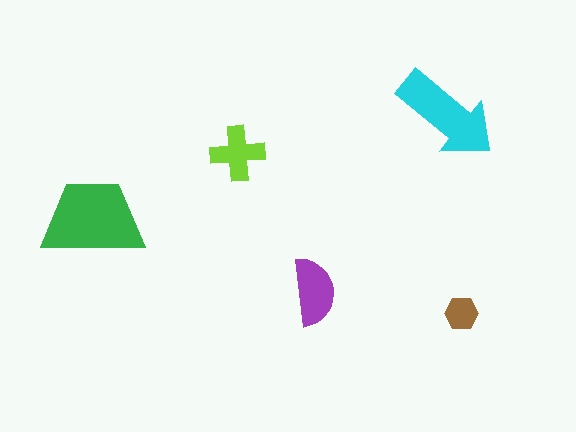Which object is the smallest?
The brown hexagon.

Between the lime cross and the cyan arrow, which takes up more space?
The cyan arrow.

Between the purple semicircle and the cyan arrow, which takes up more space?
The cyan arrow.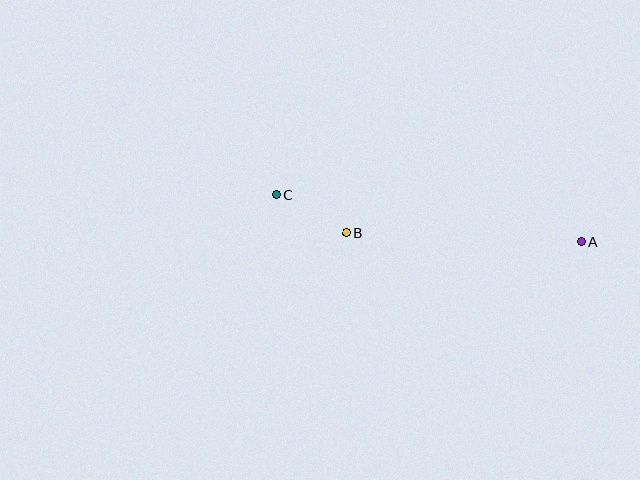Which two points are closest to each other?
Points B and C are closest to each other.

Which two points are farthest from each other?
Points A and C are farthest from each other.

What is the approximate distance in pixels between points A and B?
The distance between A and B is approximately 235 pixels.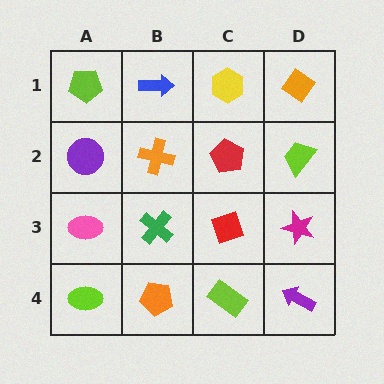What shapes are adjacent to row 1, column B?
An orange cross (row 2, column B), a lime pentagon (row 1, column A), a yellow hexagon (row 1, column C).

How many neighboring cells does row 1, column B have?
3.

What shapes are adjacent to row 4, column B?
A green cross (row 3, column B), a lime ellipse (row 4, column A), a lime rectangle (row 4, column C).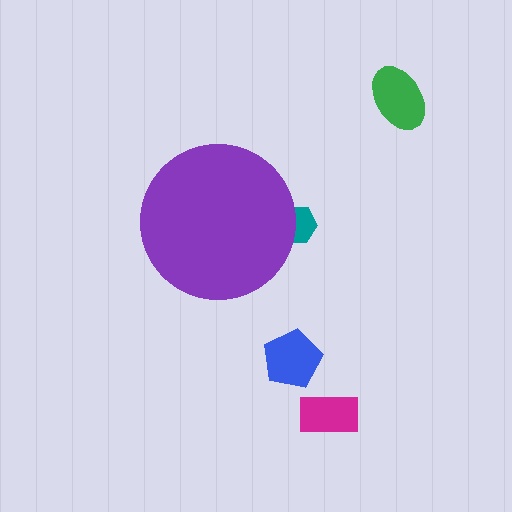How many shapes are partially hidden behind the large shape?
1 shape is partially hidden.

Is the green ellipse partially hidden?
No, the green ellipse is fully visible.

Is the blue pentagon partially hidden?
No, the blue pentagon is fully visible.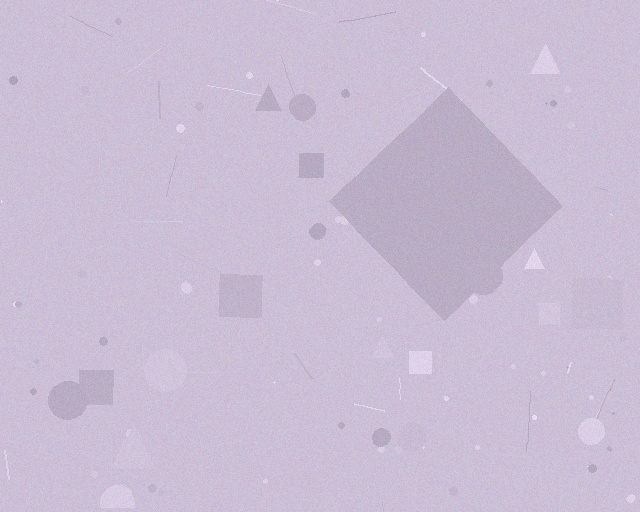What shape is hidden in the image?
A diamond is hidden in the image.